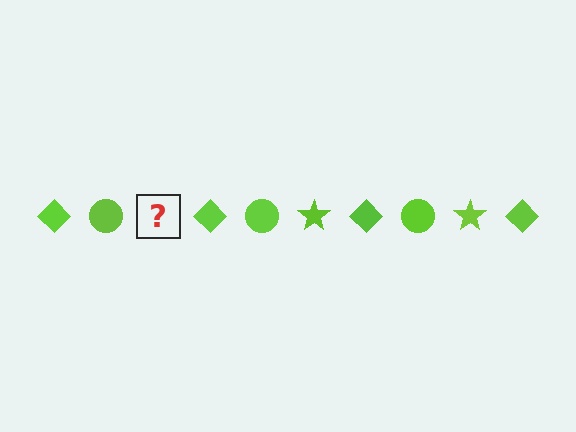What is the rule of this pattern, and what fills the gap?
The rule is that the pattern cycles through diamond, circle, star shapes in lime. The gap should be filled with a lime star.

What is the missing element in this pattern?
The missing element is a lime star.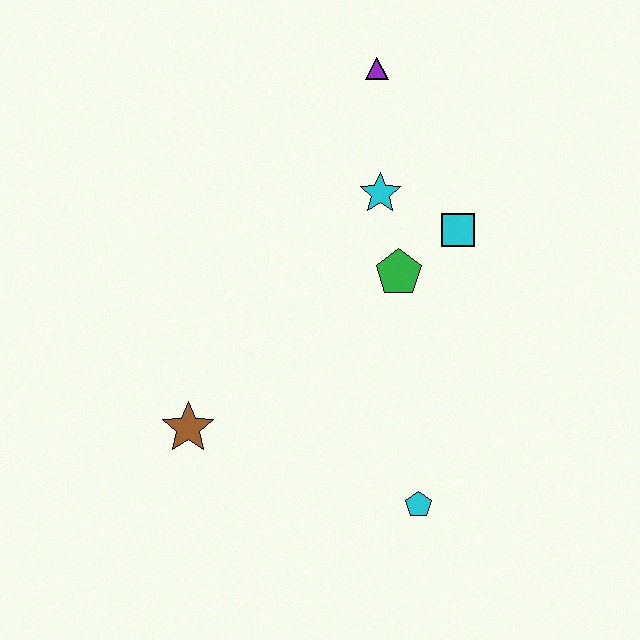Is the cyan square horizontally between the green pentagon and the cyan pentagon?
No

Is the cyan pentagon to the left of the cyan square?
Yes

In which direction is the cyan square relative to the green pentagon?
The cyan square is to the right of the green pentagon.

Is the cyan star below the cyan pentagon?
No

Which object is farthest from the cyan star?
The cyan pentagon is farthest from the cyan star.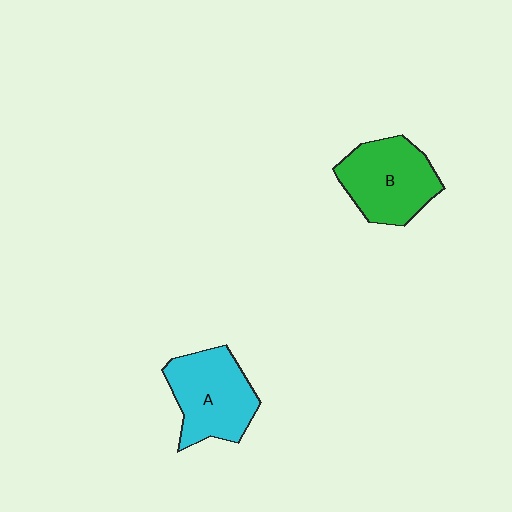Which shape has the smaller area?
Shape A (cyan).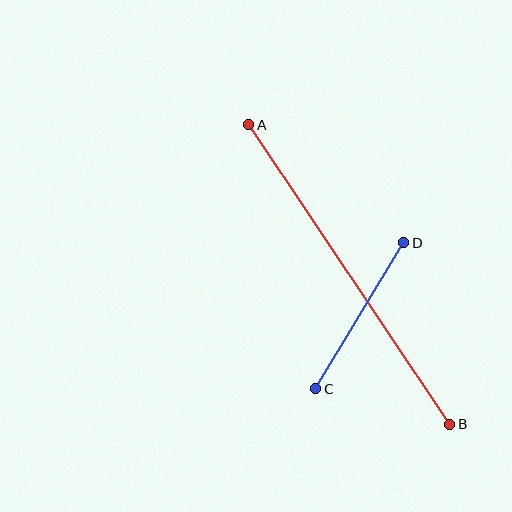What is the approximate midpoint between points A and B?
The midpoint is at approximately (349, 275) pixels.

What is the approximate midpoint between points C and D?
The midpoint is at approximately (360, 316) pixels.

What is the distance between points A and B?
The distance is approximately 361 pixels.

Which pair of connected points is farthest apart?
Points A and B are farthest apart.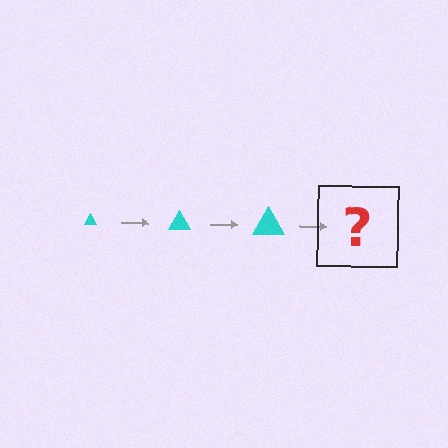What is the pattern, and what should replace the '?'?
The pattern is that the triangle gets progressively larger each step. The '?' should be a cyan triangle, larger than the previous one.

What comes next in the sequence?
The next element should be a cyan triangle, larger than the previous one.